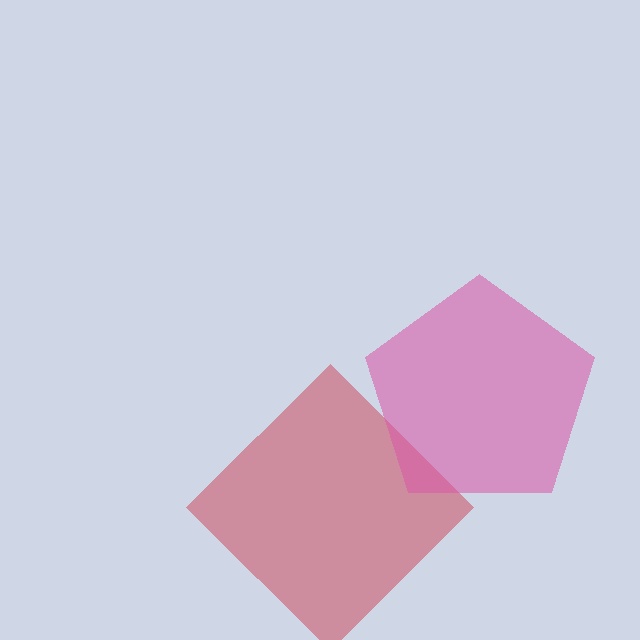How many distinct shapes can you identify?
There are 2 distinct shapes: a red diamond, a pink pentagon.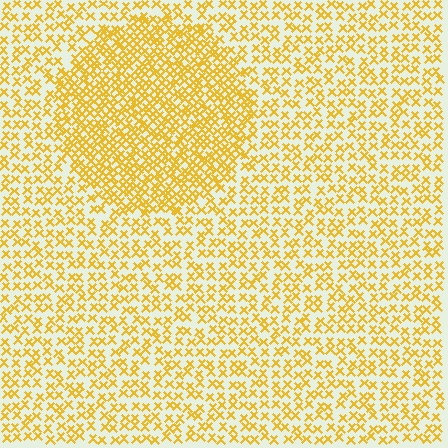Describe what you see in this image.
The image contains small yellow elements arranged at two different densities. A circle-shaped region is visible where the elements are more densely packed than the surrounding area.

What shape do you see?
I see a circle.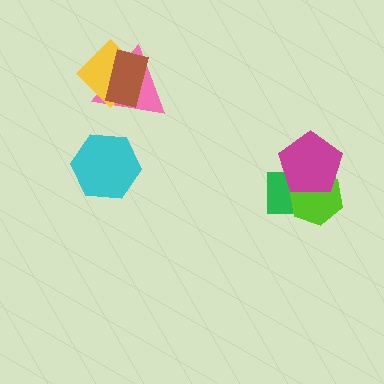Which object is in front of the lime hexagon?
The magenta pentagon is in front of the lime hexagon.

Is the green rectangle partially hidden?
Yes, it is partially covered by another shape.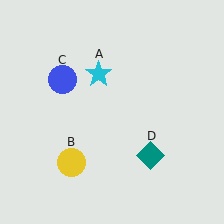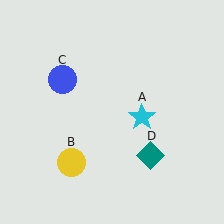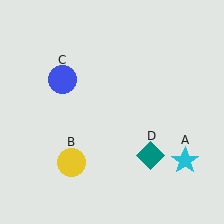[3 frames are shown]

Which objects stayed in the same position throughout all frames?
Yellow circle (object B) and blue circle (object C) and teal diamond (object D) remained stationary.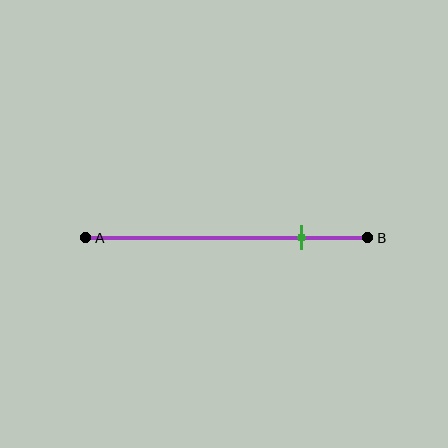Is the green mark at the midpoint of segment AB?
No, the mark is at about 75% from A, not at the 50% midpoint.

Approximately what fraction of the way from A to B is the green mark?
The green mark is approximately 75% of the way from A to B.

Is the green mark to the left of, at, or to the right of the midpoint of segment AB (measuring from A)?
The green mark is to the right of the midpoint of segment AB.